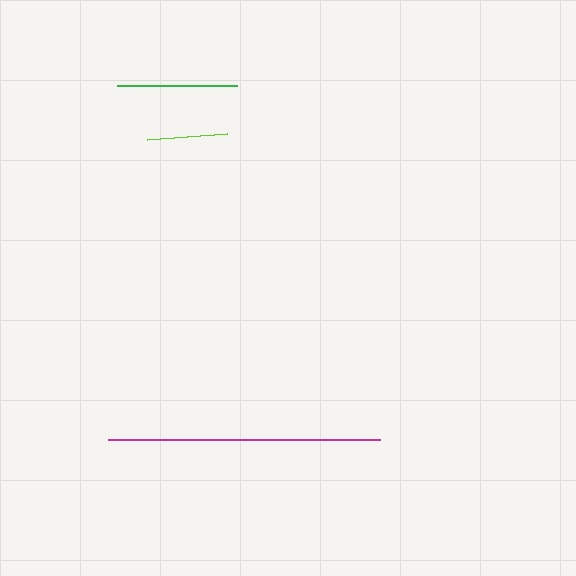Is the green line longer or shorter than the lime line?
The green line is longer than the lime line.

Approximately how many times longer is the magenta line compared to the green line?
The magenta line is approximately 2.3 times the length of the green line.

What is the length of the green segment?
The green segment is approximately 120 pixels long.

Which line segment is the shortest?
The lime line is the shortest at approximately 81 pixels.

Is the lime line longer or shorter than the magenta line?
The magenta line is longer than the lime line.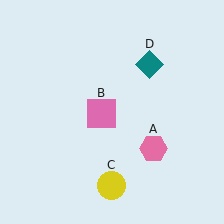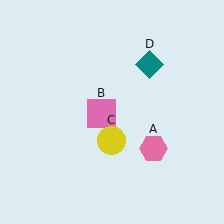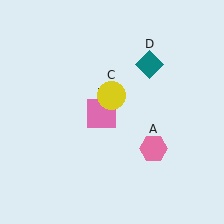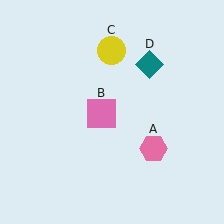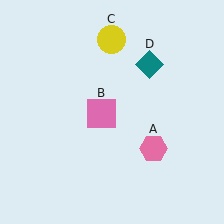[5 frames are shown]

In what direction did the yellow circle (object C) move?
The yellow circle (object C) moved up.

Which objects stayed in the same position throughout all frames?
Pink hexagon (object A) and pink square (object B) and teal diamond (object D) remained stationary.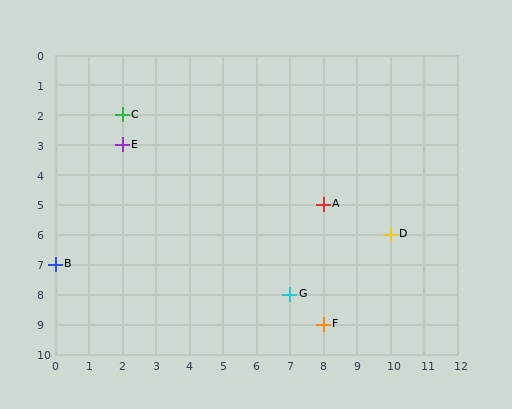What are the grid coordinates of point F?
Point F is at grid coordinates (8, 9).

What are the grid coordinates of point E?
Point E is at grid coordinates (2, 3).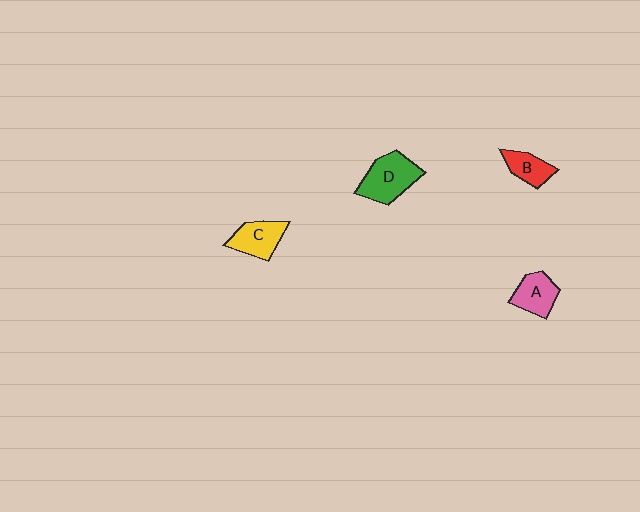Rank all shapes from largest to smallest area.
From largest to smallest: D (green), C (yellow), A (pink), B (red).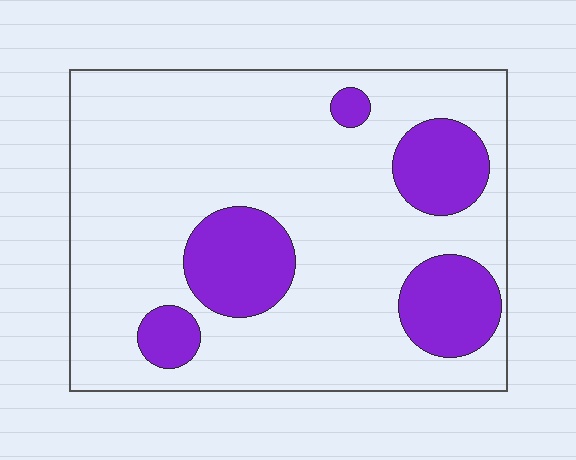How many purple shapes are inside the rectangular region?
5.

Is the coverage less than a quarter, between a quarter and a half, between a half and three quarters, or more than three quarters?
Less than a quarter.